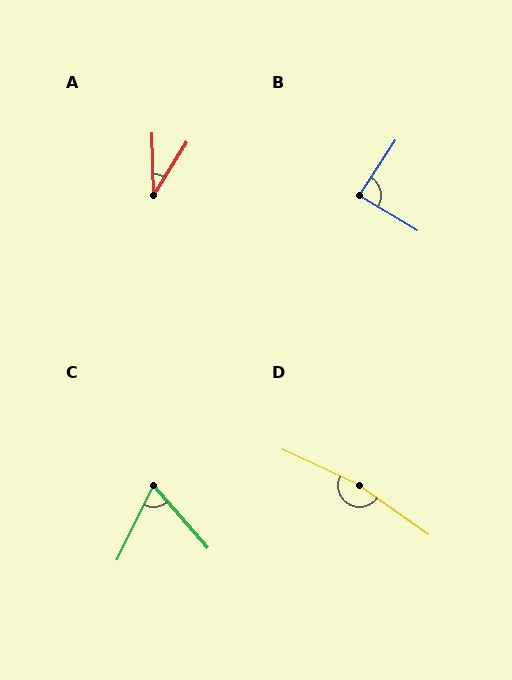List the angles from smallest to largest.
A (33°), C (67°), B (87°), D (170°).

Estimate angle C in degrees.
Approximately 67 degrees.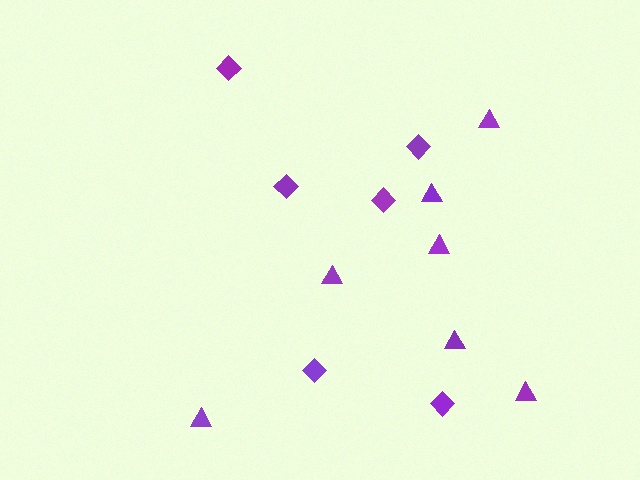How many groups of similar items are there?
There are 2 groups: one group of diamonds (6) and one group of triangles (7).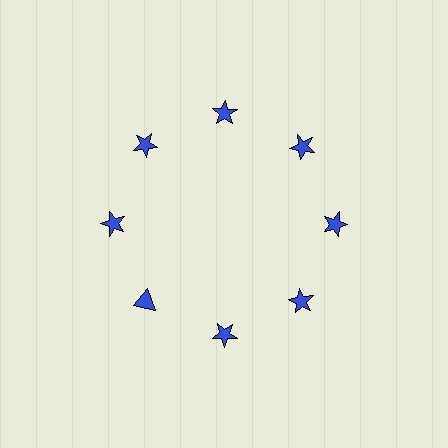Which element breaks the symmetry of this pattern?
The blue triangle at roughly the 8 o'clock position breaks the symmetry. All other shapes are blue stars.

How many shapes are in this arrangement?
There are 8 shapes arranged in a ring pattern.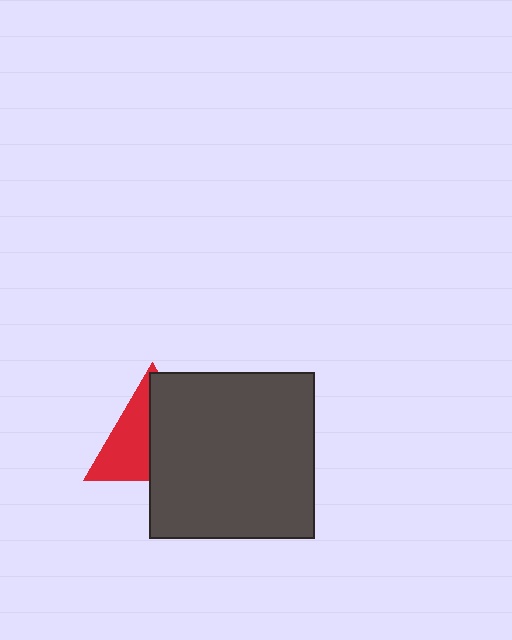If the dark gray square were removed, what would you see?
You would see the complete red triangle.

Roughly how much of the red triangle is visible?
About half of it is visible (roughly 47%).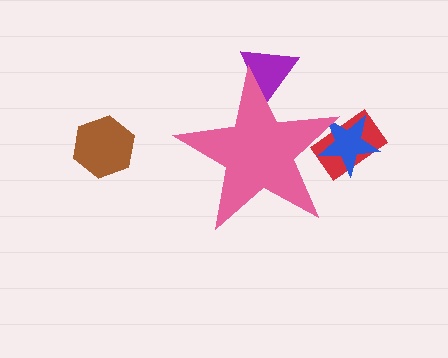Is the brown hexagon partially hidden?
No, the brown hexagon is fully visible.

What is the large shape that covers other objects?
A pink star.